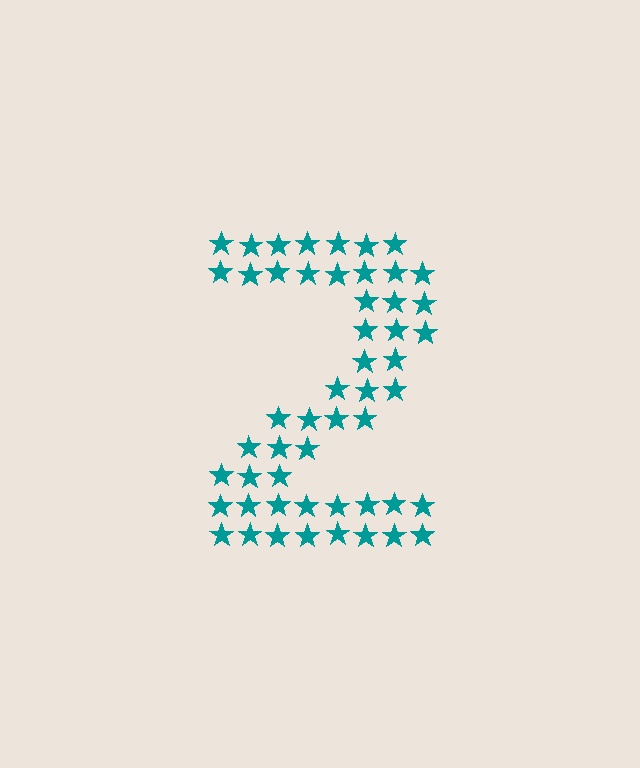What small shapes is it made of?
It is made of small stars.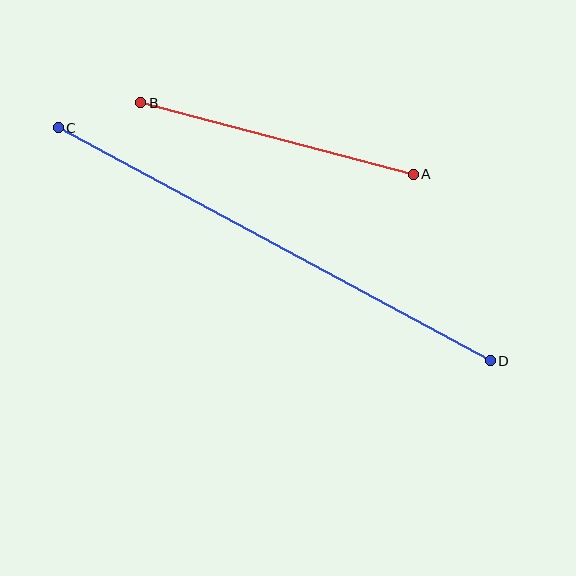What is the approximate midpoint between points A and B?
The midpoint is at approximately (277, 139) pixels.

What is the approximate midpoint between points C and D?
The midpoint is at approximately (274, 244) pixels.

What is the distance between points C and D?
The distance is approximately 491 pixels.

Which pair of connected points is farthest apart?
Points C and D are farthest apart.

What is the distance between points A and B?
The distance is approximately 282 pixels.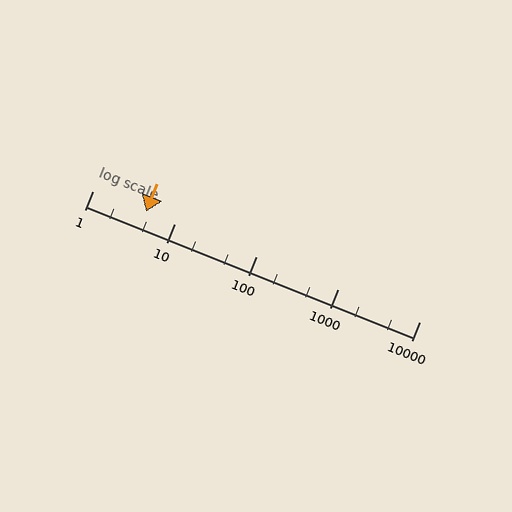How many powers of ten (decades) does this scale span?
The scale spans 4 decades, from 1 to 10000.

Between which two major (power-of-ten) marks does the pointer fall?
The pointer is between 1 and 10.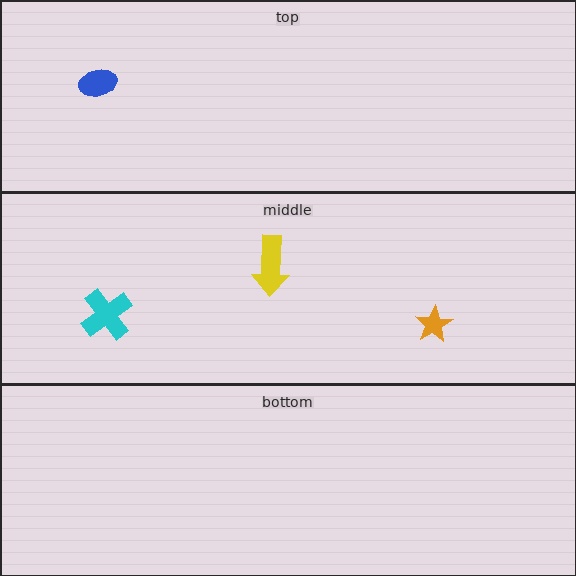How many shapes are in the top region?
1.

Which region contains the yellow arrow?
The middle region.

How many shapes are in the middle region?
3.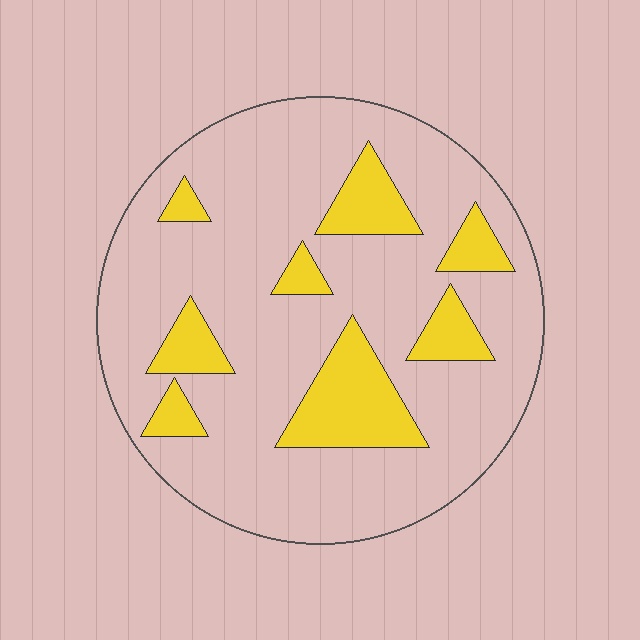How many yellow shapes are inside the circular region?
8.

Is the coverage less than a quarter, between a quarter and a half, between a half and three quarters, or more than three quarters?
Less than a quarter.